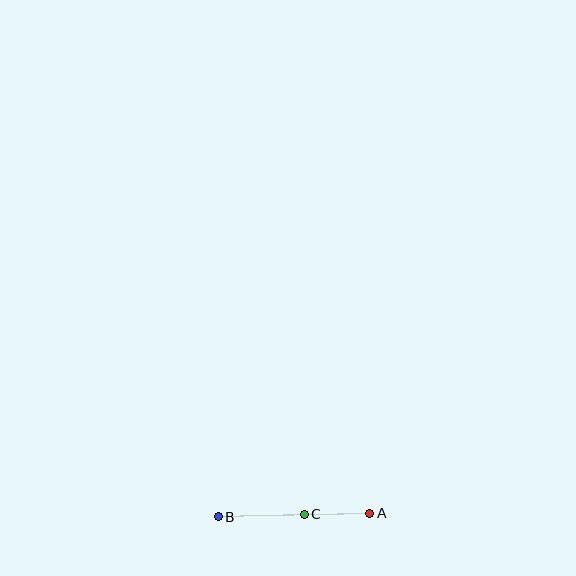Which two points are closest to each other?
Points A and C are closest to each other.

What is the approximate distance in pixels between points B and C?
The distance between B and C is approximately 86 pixels.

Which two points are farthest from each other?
Points A and B are farthest from each other.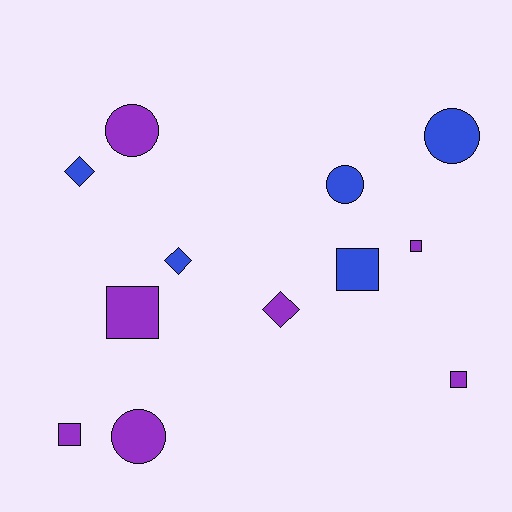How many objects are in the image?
There are 12 objects.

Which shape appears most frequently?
Square, with 5 objects.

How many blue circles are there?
There are 2 blue circles.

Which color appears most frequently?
Purple, with 7 objects.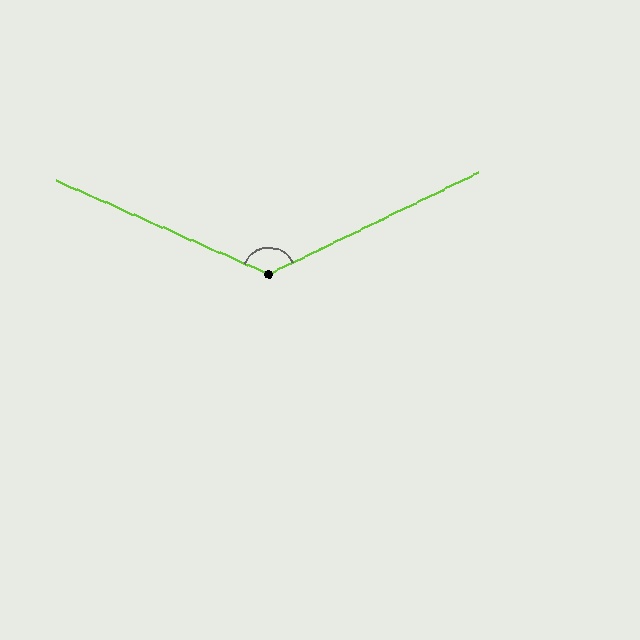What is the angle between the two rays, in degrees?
Approximately 130 degrees.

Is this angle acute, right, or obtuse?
It is obtuse.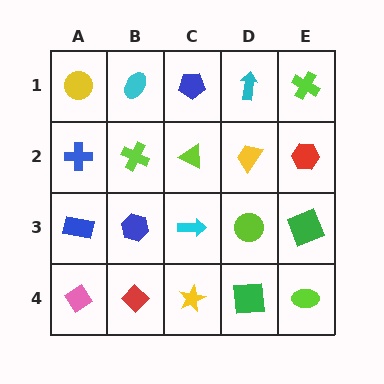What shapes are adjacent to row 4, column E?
A green square (row 3, column E), a green square (row 4, column D).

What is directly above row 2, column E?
A lime cross.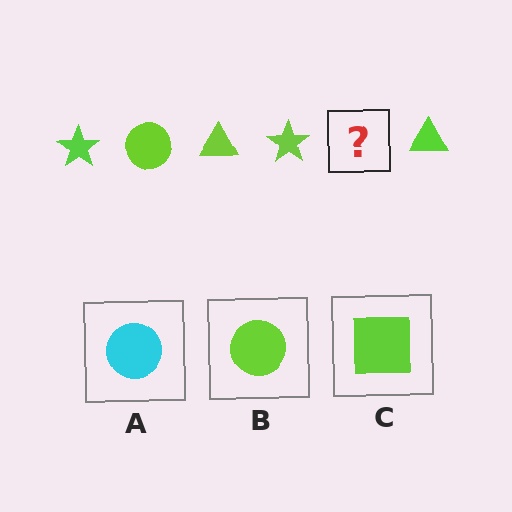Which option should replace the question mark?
Option B.